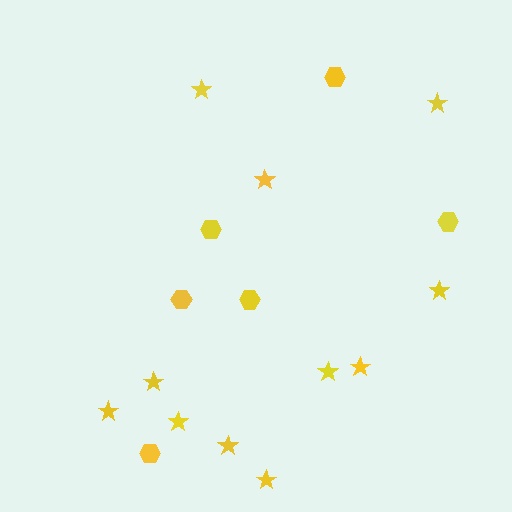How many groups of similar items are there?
There are 2 groups: one group of stars (11) and one group of hexagons (6).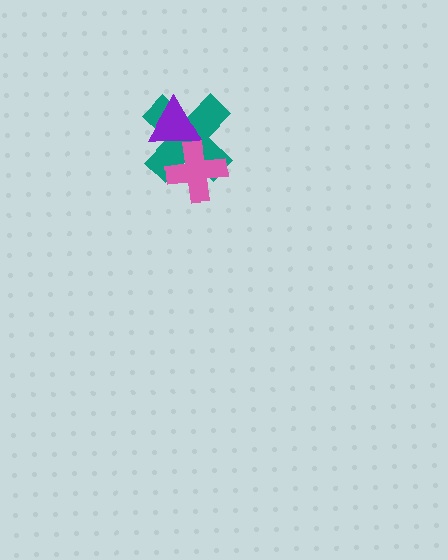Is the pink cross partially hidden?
Yes, it is partially covered by another shape.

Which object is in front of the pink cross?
The purple triangle is in front of the pink cross.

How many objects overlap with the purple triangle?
2 objects overlap with the purple triangle.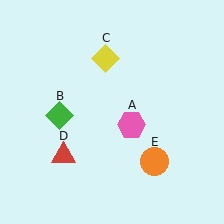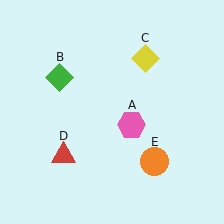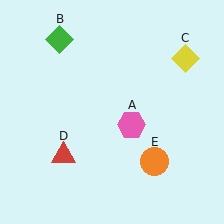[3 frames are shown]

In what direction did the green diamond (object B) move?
The green diamond (object B) moved up.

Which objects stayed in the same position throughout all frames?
Pink hexagon (object A) and red triangle (object D) and orange circle (object E) remained stationary.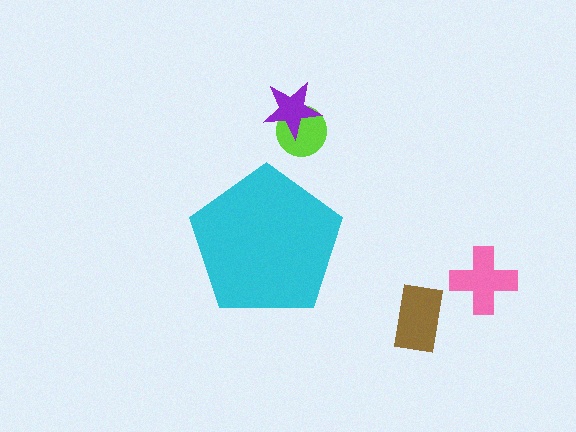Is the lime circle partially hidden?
No, the lime circle is fully visible.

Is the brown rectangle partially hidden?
No, the brown rectangle is fully visible.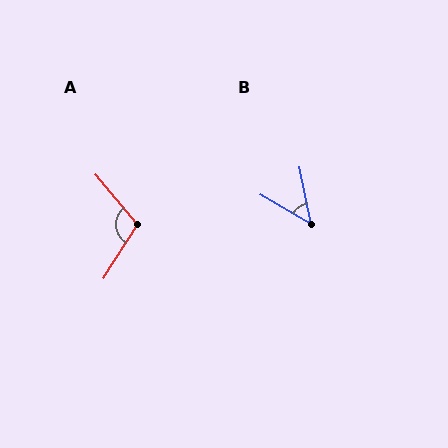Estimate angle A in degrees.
Approximately 109 degrees.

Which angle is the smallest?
B, at approximately 48 degrees.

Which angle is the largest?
A, at approximately 109 degrees.